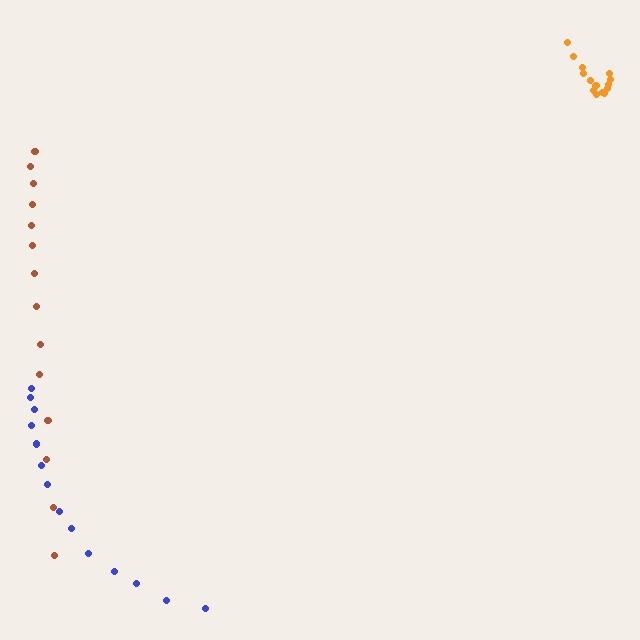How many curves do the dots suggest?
There are 3 distinct paths.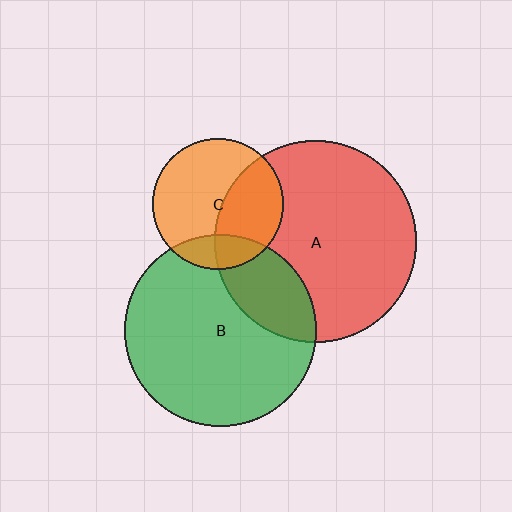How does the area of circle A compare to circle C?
Approximately 2.4 times.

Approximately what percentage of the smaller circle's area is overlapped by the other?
Approximately 25%.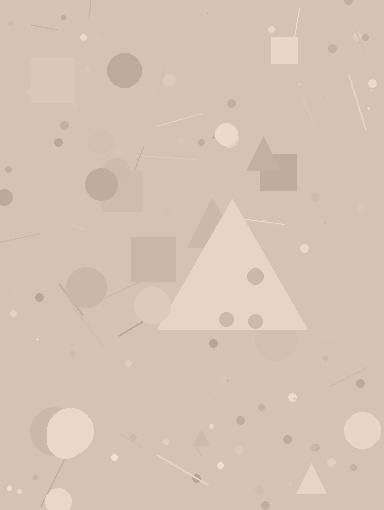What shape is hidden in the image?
A triangle is hidden in the image.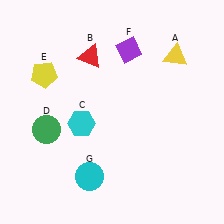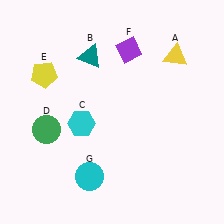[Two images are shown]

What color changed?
The triangle (B) changed from red in Image 1 to teal in Image 2.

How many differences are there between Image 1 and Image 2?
There is 1 difference between the two images.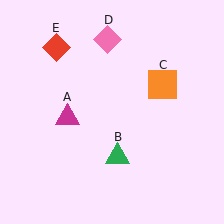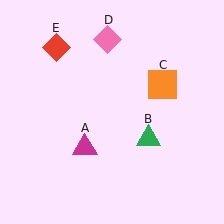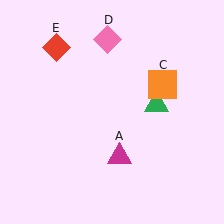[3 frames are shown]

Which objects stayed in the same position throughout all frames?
Orange square (object C) and pink diamond (object D) and red diamond (object E) remained stationary.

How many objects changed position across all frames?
2 objects changed position: magenta triangle (object A), green triangle (object B).